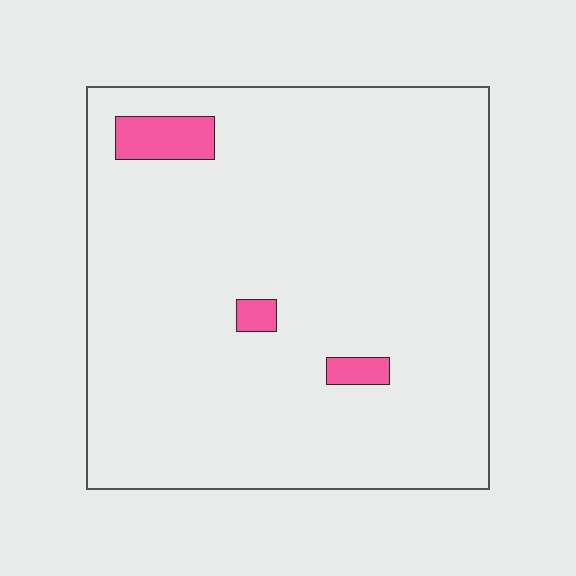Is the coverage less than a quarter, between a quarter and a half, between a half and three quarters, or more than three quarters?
Less than a quarter.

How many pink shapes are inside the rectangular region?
3.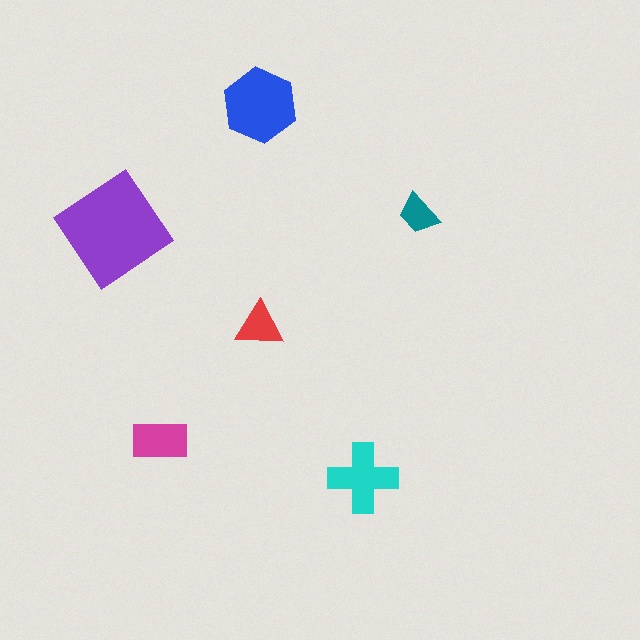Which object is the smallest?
The teal trapezoid.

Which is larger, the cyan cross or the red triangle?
The cyan cross.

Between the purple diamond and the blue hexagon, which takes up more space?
The purple diamond.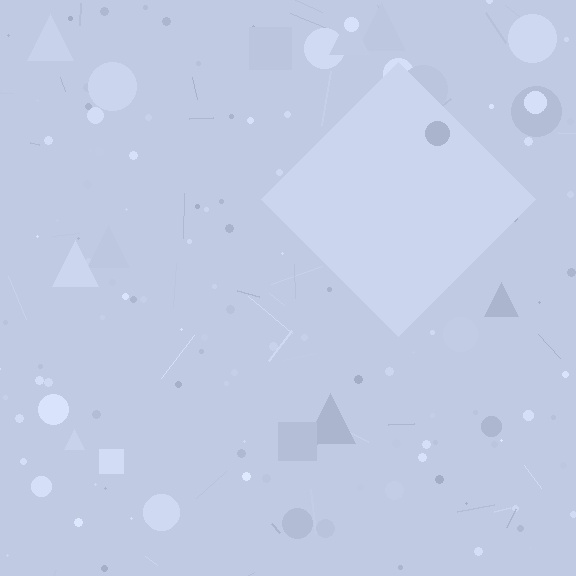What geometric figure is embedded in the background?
A diamond is embedded in the background.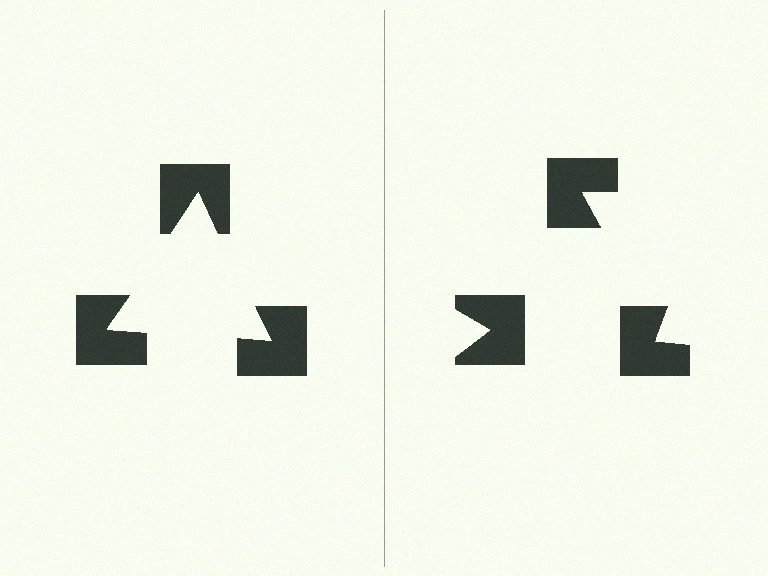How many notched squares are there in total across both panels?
6 — 3 on each side.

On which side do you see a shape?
An illusory triangle appears on the left side. On the right side the wedge cuts are rotated, so no coherent shape forms.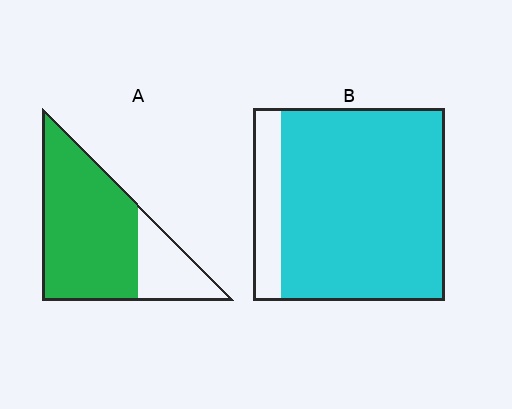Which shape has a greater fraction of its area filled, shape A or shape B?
Shape B.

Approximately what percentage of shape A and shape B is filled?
A is approximately 75% and B is approximately 85%.